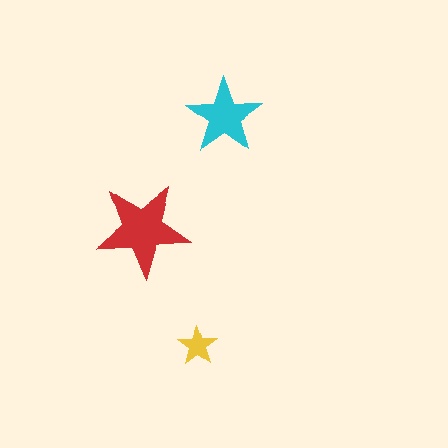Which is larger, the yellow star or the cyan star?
The cyan one.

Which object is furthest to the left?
The red star is leftmost.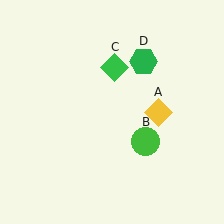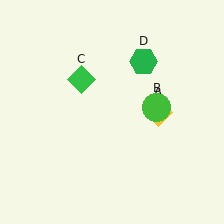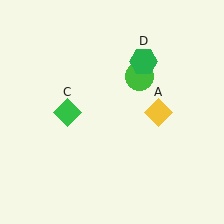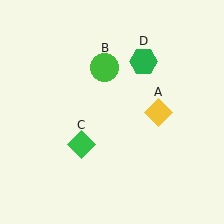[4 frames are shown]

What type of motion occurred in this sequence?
The green circle (object B), green diamond (object C) rotated counterclockwise around the center of the scene.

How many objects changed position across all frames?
2 objects changed position: green circle (object B), green diamond (object C).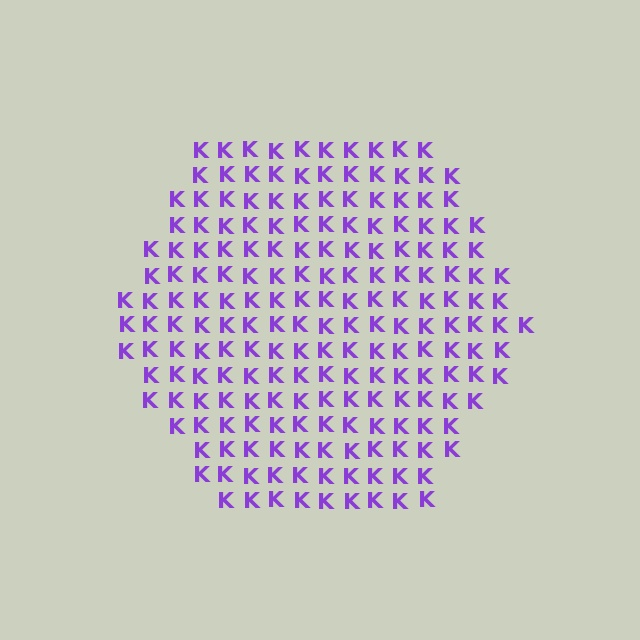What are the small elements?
The small elements are letter K's.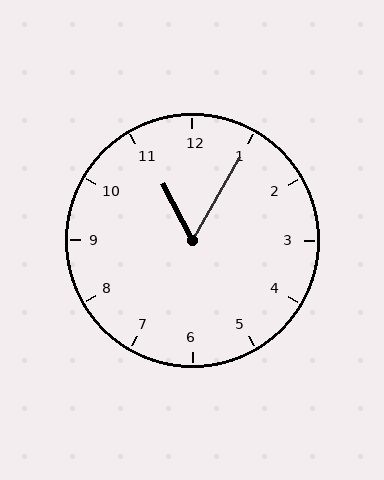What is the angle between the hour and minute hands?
Approximately 58 degrees.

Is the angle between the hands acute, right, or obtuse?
It is acute.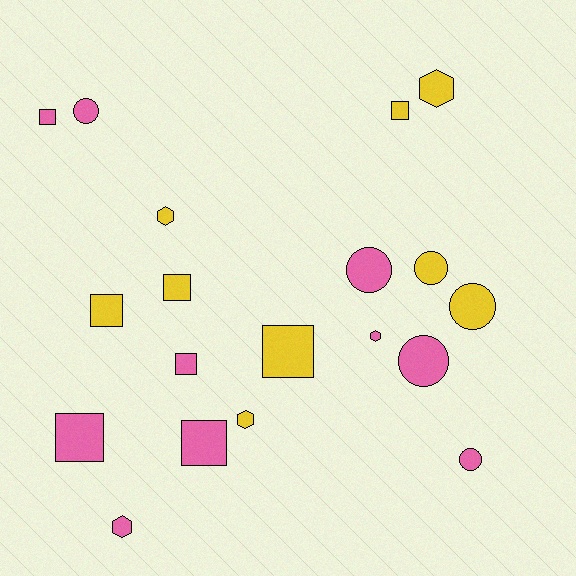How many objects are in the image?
There are 19 objects.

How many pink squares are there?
There are 4 pink squares.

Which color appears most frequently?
Pink, with 10 objects.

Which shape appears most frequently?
Square, with 8 objects.